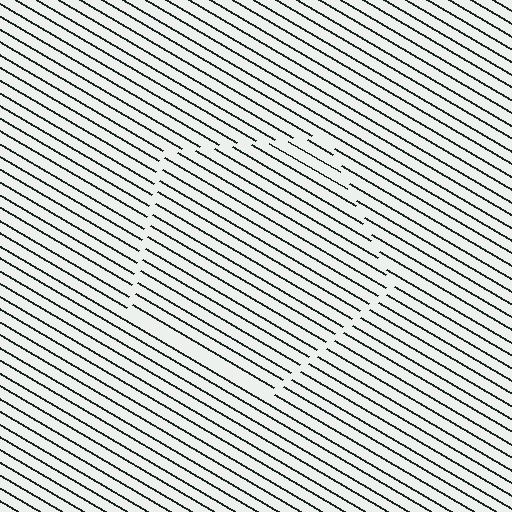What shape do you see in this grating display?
An illusory pentagon. The interior of the shape contains the same grating, shifted by half a period — the contour is defined by the phase discontinuity where line-ends from the inner and outer gratings abut.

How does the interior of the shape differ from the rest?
The interior of the shape contains the same grating, shifted by half a period — the contour is defined by the phase discontinuity where line-ends from the inner and outer gratings abut.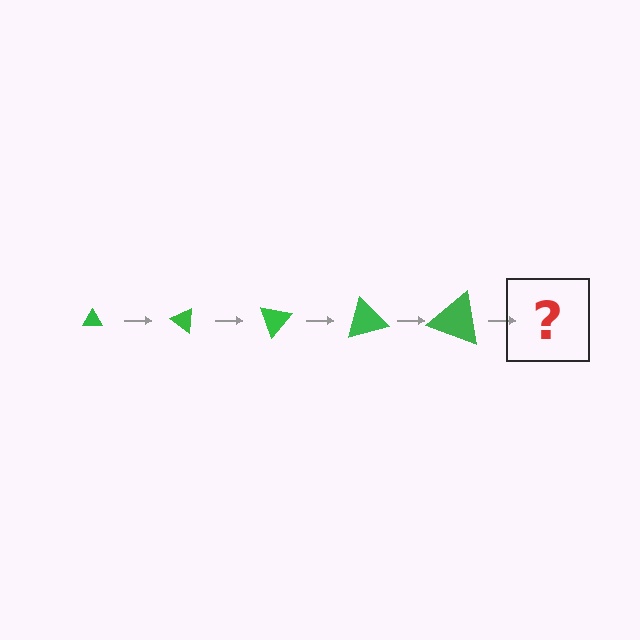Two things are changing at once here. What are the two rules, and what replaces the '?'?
The two rules are that the triangle grows larger each step and it rotates 35 degrees each step. The '?' should be a triangle, larger than the previous one and rotated 175 degrees from the start.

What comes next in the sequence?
The next element should be a triangle, larger than the previous one and rotated 175 degrees from the start.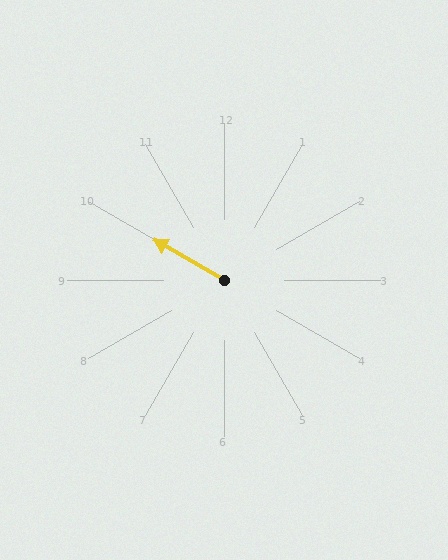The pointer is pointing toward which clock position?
Roughly 10 o'clock.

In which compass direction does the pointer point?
Northwest.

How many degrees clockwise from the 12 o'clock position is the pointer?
Approximately 300 degrees.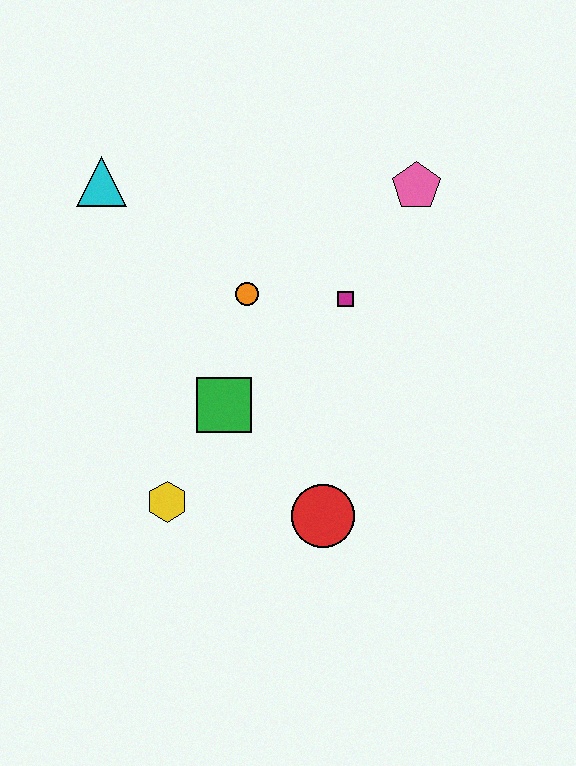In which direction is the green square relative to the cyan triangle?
The green square is below the cyan triangle.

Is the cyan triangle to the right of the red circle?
No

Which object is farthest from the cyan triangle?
The red circle is farthest from the cyan triangle.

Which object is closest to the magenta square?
The orange circle is closest to the magenta square.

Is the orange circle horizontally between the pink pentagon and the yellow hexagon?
Yes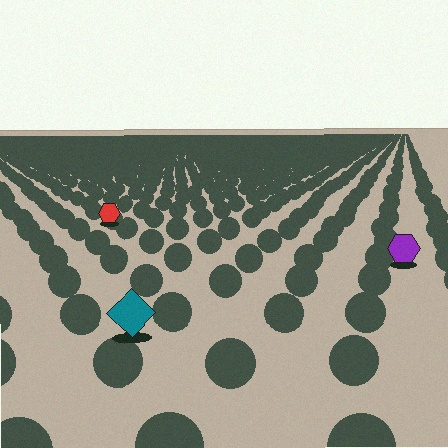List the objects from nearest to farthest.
From nearest to farthest: the teal diamond, the purple hexagon, the red hexagon.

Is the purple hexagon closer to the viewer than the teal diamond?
No. The teal diamond is closer — you can tell from the texture gradient: the ground texture is coarser near it.